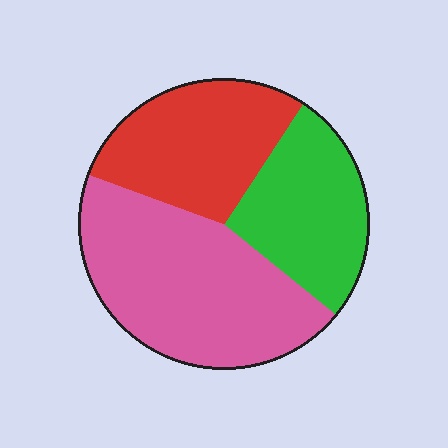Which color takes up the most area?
Pink, at roughly 45%.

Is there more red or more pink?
Pink.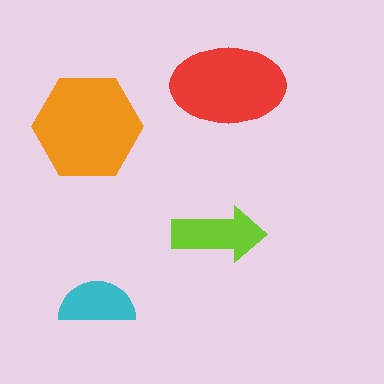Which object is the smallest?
The cyan semicircle.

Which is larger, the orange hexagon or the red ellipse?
The orange hexagon.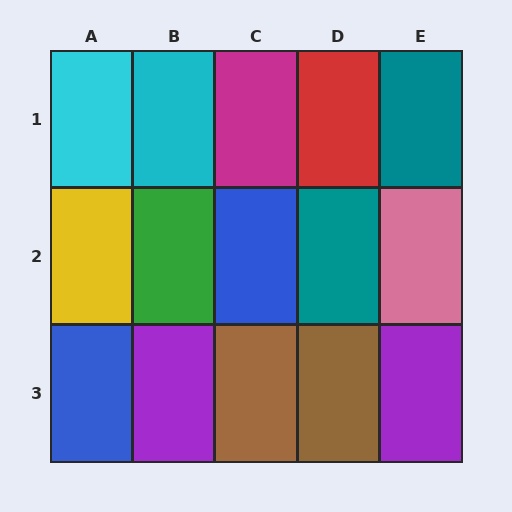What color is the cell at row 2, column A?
Yellow.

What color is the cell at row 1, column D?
Red.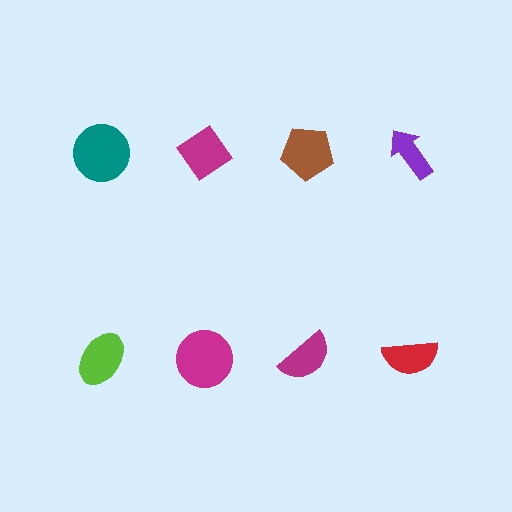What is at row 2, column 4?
A red semicircle.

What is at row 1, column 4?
A purple arrow.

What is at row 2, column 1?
A lime ellipse.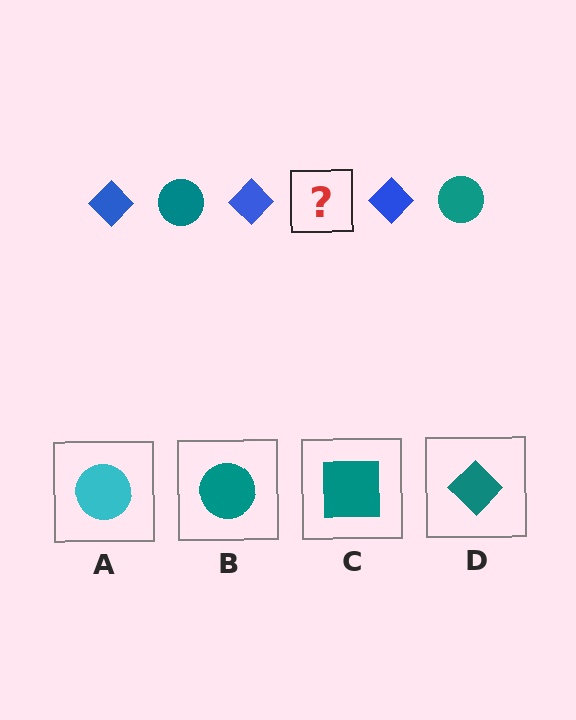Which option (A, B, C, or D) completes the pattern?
B.